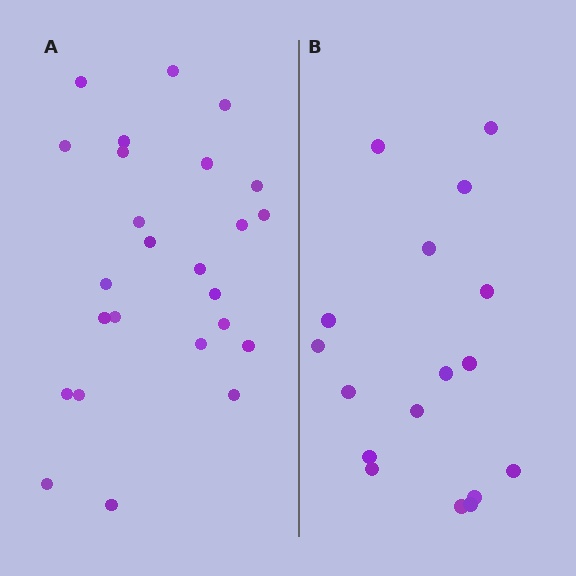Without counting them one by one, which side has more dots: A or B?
Region A (the left region) has more dots.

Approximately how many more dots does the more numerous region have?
Region A has roughly 8 or so more dots than region B.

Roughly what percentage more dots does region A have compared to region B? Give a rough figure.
About 45% more.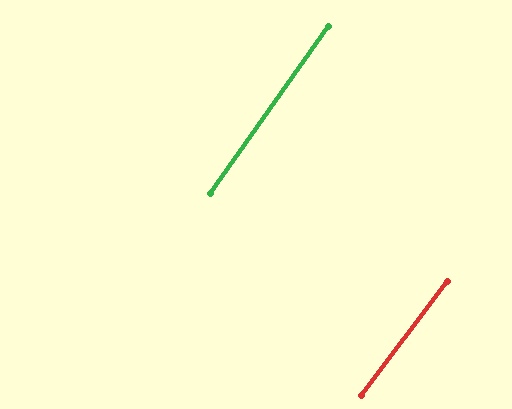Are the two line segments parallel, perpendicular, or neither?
Parallel — their directions differ by only 1.7°.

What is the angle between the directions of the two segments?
Approximately 2 degrees.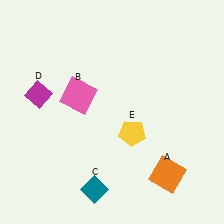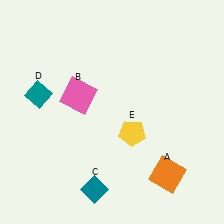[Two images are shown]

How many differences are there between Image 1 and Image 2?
There is 1 difference between the two images.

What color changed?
The diamond (D) changed from magenta in Image 1 to teal in Image 2.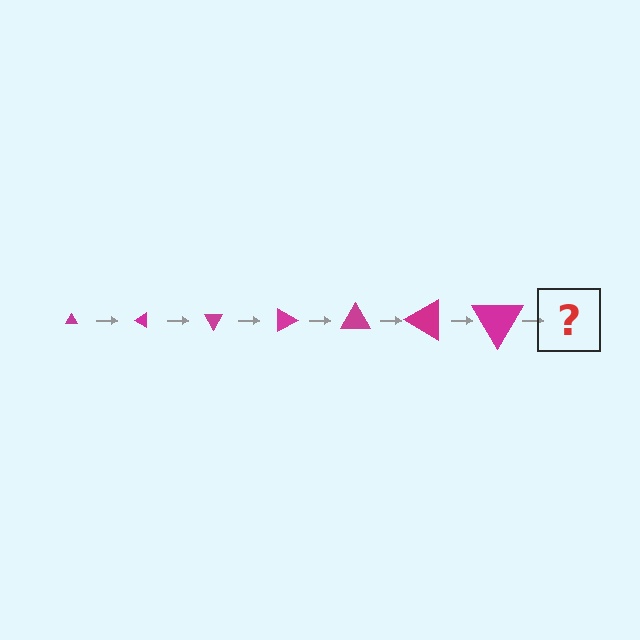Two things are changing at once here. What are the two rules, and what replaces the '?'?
The two rules are that the triangle grows larger each step and it rotates 30 degrees each step. The '?' should be a triangle, larger than the previous one and rotated 210 degrees from the start.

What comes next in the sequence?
The next element should be a triangle, larger than the previous one and rotated 210 degrees from the start.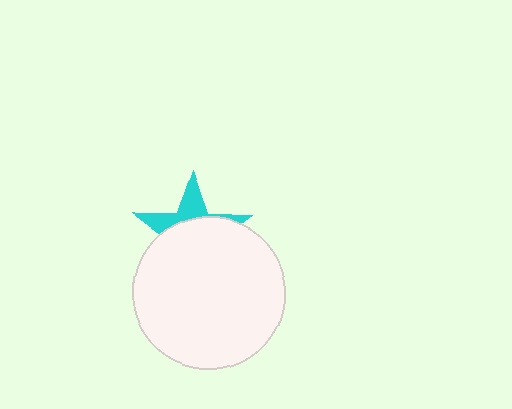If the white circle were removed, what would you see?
You would see the complete cyan star.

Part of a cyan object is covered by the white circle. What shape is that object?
It is a star.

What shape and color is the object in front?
The object in front is a white circle.